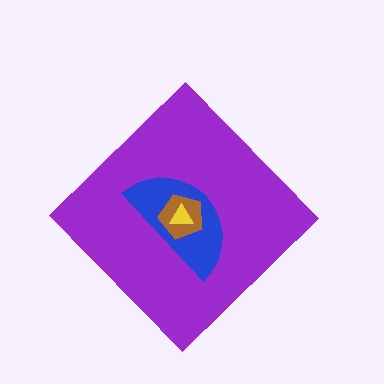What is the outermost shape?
The purple diamond.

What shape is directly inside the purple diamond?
The blue semicircle.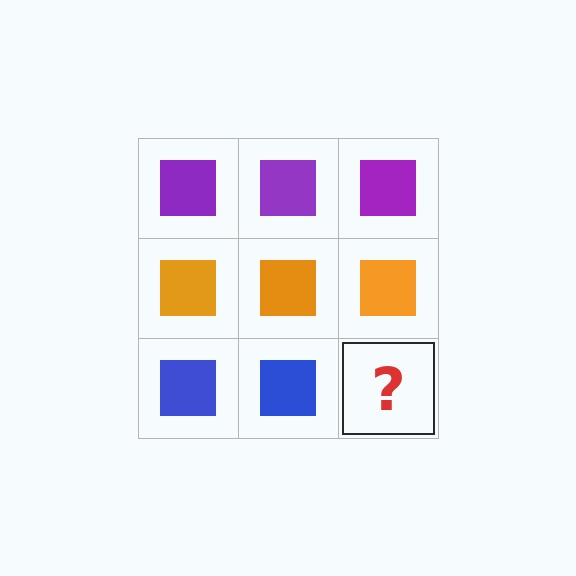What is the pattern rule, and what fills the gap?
The rule is that each row has a consistent color. The gap should be filled with a blue square.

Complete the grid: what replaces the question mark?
The question mark should be replaced with a blue square.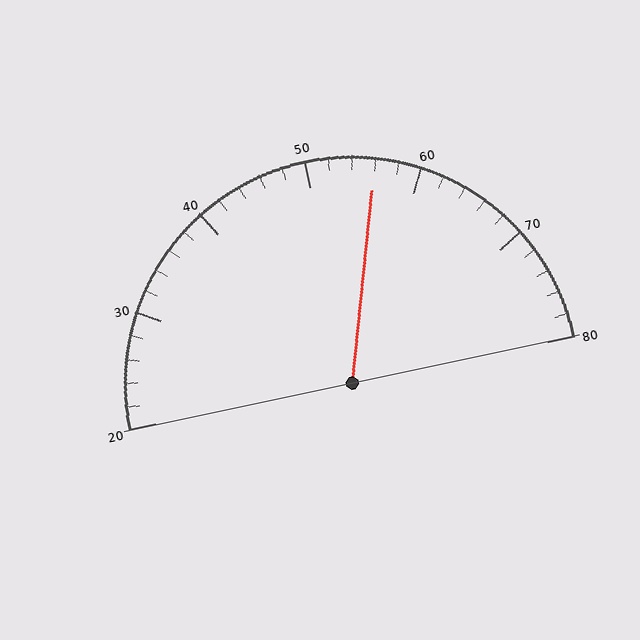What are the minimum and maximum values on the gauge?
The gauge ranges from 20 to 80.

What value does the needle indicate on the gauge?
The needle indicates approximately 56.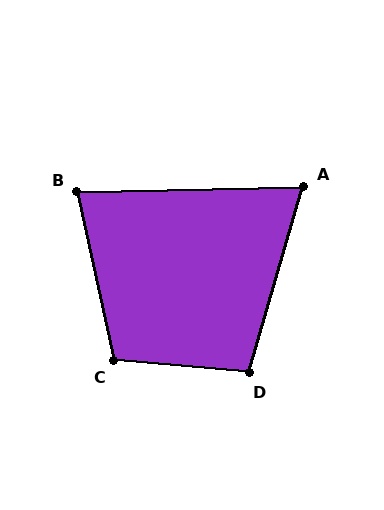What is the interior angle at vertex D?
Approximately 101 degrees (obtuse).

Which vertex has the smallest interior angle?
A, at approximately 72 degrees.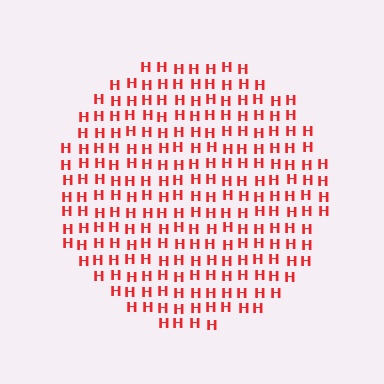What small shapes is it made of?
It is made of small letter H's.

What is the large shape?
The large shape is a circle.